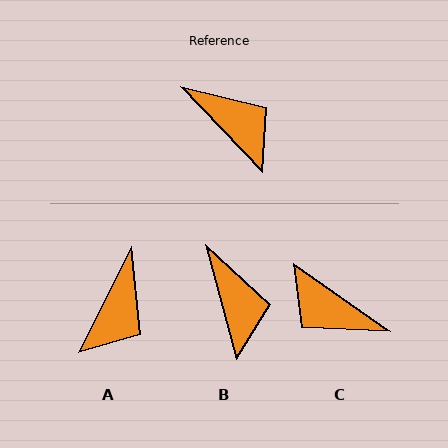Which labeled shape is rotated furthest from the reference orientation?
C, about 169 degrees away.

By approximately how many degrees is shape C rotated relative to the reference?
Approximately 169 degrees clockwise.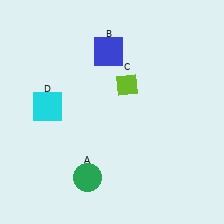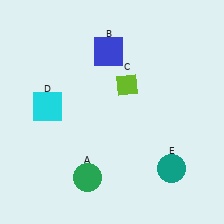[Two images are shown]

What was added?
A teal circle (E) was added in Image 2.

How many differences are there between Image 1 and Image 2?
There is 1 difference between the two images.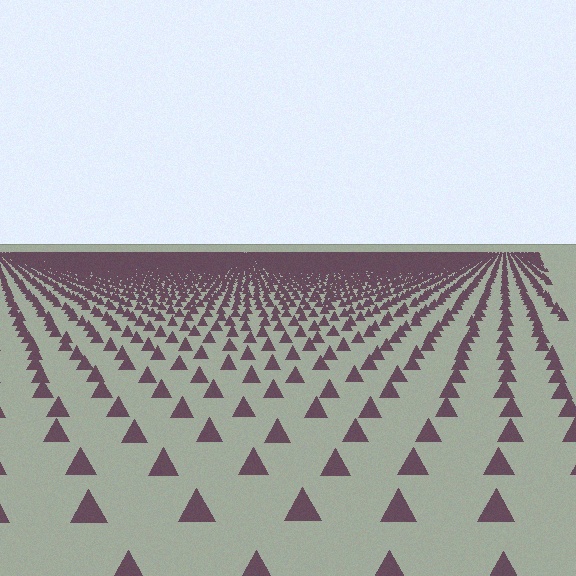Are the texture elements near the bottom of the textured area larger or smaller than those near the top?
Larger. Near the bottom, elements are closer to the viewer and appear at a bigger on-screen size.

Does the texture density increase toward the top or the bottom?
Density increases toward the top.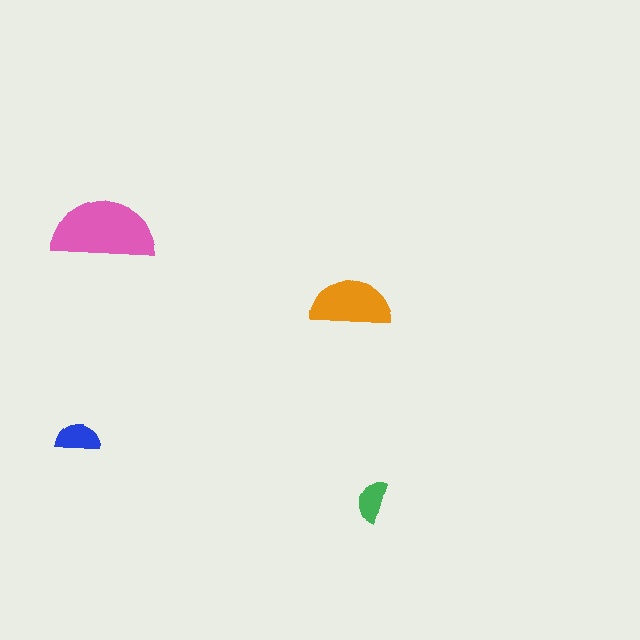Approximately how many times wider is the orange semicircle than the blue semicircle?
About 2 times wider.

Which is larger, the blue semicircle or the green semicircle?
The blue one.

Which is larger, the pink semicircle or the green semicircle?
The pink one.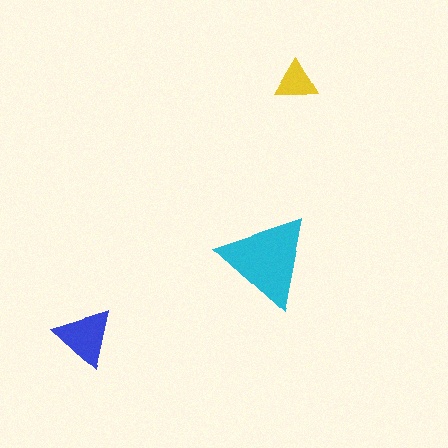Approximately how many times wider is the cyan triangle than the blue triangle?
About 1.5 times wider.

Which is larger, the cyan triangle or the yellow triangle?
The cyan one.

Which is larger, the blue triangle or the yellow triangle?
The blue one.